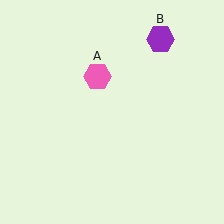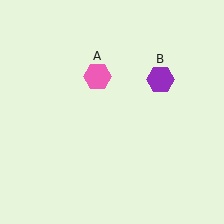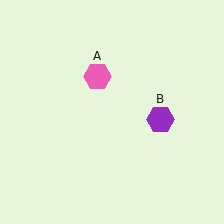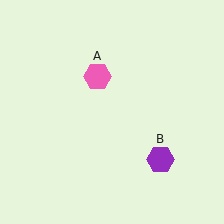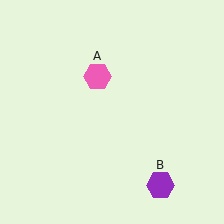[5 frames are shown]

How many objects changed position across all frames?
1 object changed position: purple hexagon (object B).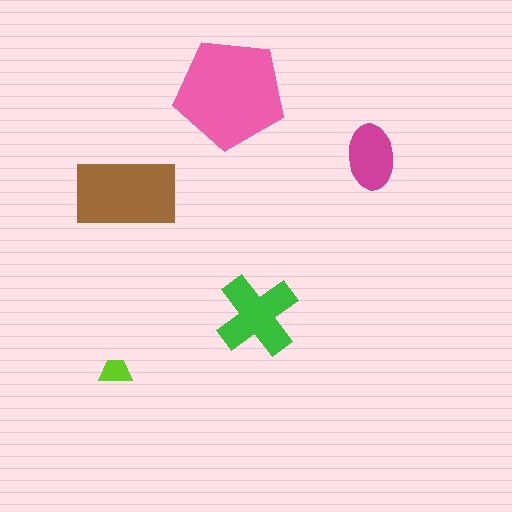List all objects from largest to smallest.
The pink pentagon, the brown rectangle, the green cross, the magenta ellipse, the lime trapezoid.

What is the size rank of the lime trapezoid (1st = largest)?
5th.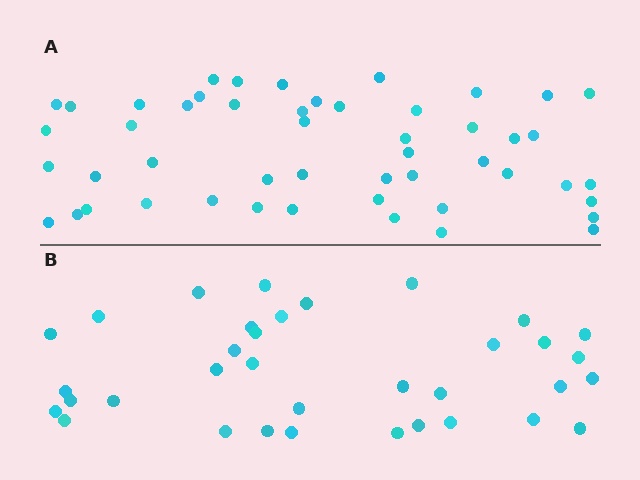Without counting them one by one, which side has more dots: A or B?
Region A (the top region) has more dots.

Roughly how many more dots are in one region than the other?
Region A has approximately 15 more dots than region B.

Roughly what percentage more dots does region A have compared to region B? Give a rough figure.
About 45% more.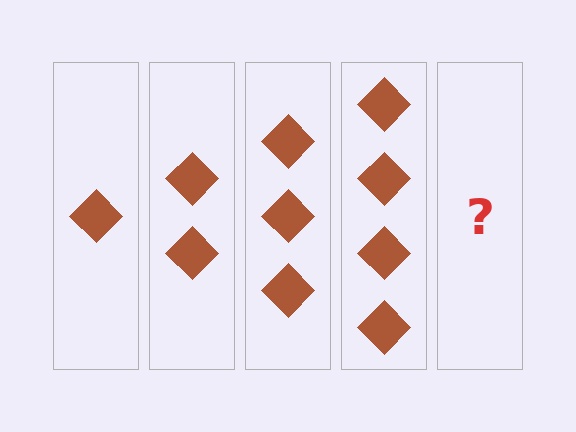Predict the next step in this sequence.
The next step is 5 diamonds.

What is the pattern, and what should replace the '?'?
The pattern is that each step adds one more diamond. The '?' should be 5 diamonds.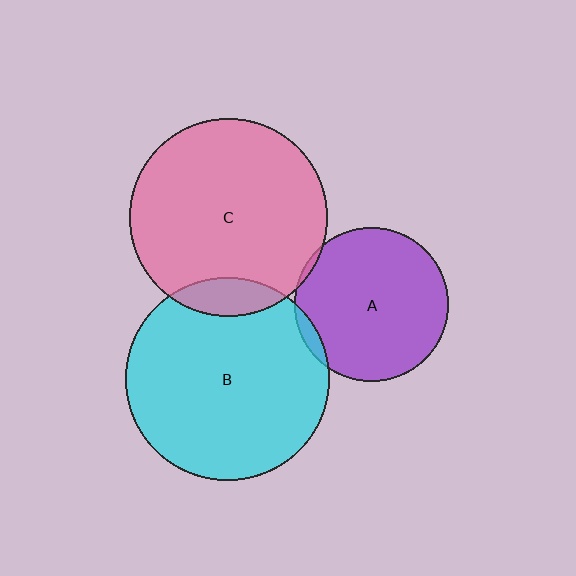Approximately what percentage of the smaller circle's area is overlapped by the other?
Approximately 10%.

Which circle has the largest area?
Circle B (cyan).